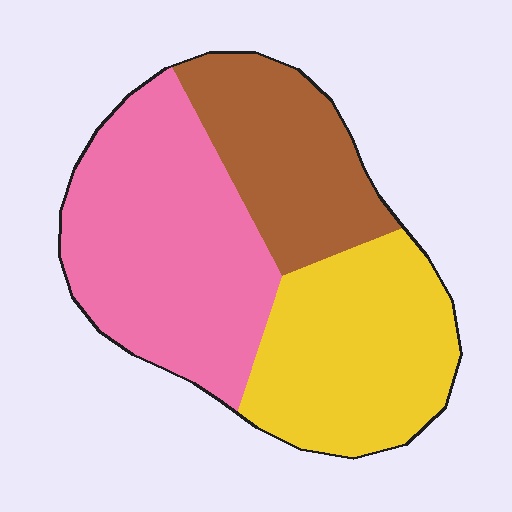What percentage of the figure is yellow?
Yellow takes up about one third (1/3) of the figure.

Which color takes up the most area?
Pink, at roughly 40%.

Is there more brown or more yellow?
Yellow.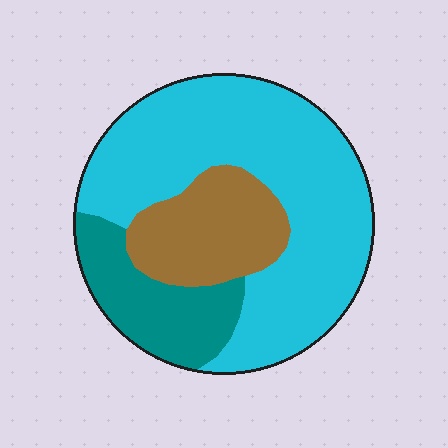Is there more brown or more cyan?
Cyan.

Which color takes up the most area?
Cyan, at roughly 60%.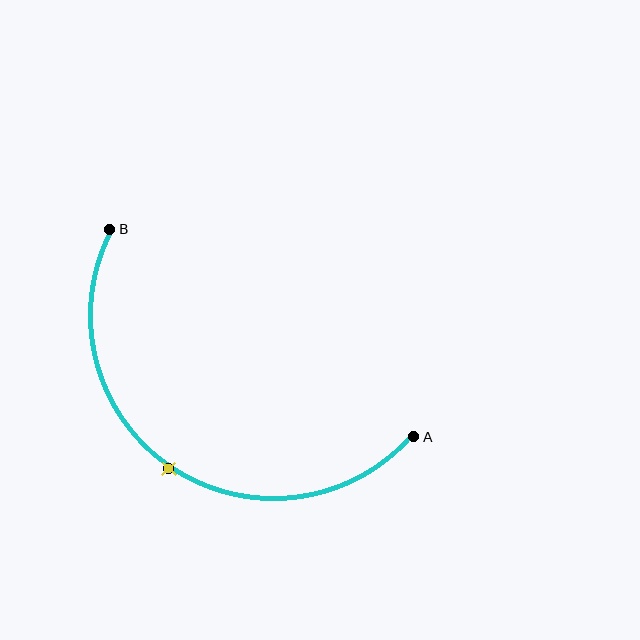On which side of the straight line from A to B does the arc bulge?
The arc bulges below and to the left of the straight line connecting A and B.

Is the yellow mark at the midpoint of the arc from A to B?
Yes. The yellow mark lies on the arc at equal arc-length from both A and B — it is the arc midpoint.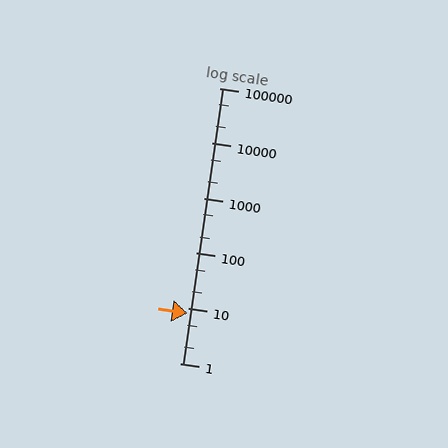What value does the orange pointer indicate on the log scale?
The pointer indicates approximately 8.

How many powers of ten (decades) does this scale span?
The scale spans 5 decades, from 1 to 100000.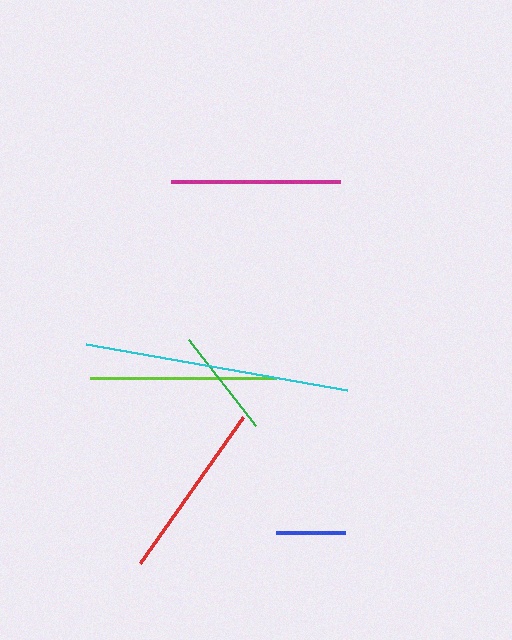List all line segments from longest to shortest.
From longest to shortest: cyan, lime, red, magenta, green, blue.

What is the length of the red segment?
The red segment is approximately 179 pixels long.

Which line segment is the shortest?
The blue line is the shortest at approximately 70 pixels.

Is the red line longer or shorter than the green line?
The red line is longer than the green line.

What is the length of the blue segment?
The blue segment is approximately 70 pixels long.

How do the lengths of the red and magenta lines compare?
The red and magenta lines are approximately the same length.